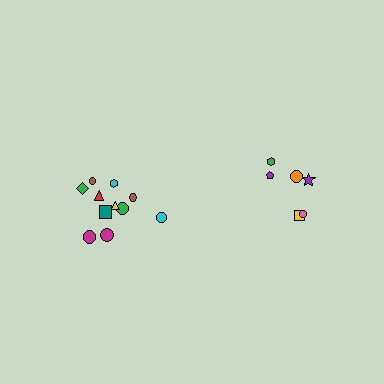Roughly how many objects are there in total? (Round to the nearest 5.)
Roughly 20 objects in total.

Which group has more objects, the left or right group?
The left group.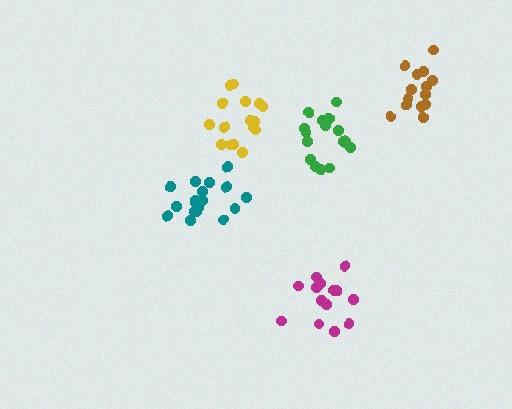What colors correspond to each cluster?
The clusters are colored: magenta, teal, green, brown, yellow.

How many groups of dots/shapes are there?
There are 5 groups.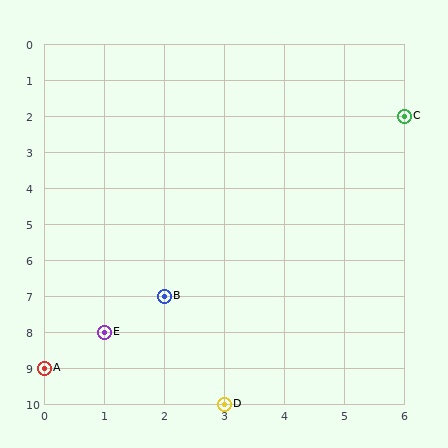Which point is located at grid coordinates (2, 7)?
Point B is at (2, 7).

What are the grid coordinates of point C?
Point C is at grid coordinates (6, 2).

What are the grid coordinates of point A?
Point A is at grid coordinates (0, 9).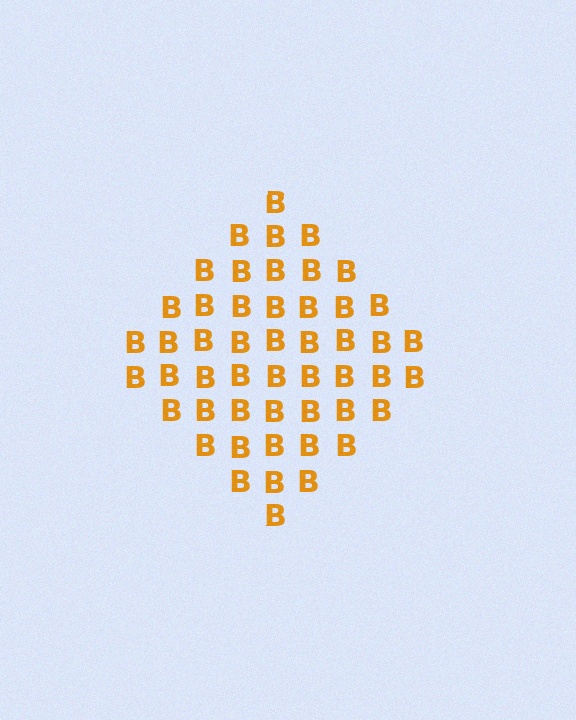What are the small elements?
The small elements are letter B's.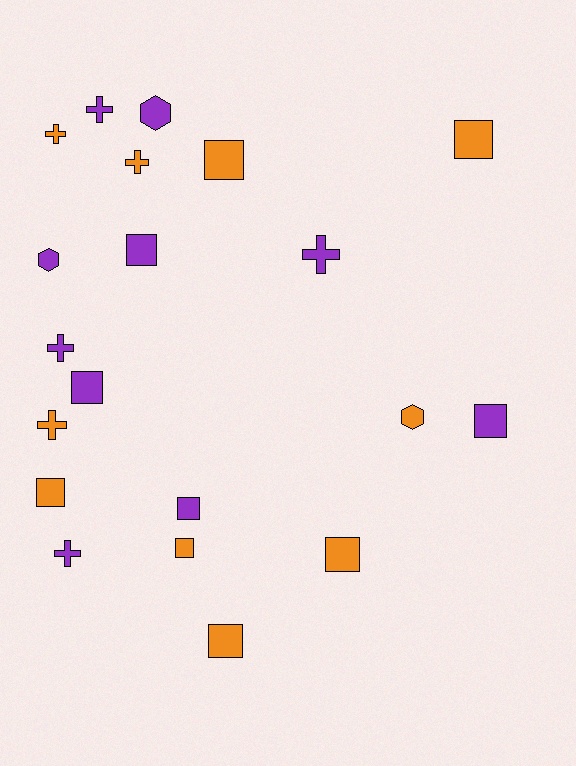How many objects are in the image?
There are 20 objects.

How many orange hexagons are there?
There is 1 orange hexagon.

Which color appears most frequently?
Purple, with 10 objects.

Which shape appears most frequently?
Square, with 10 objects.